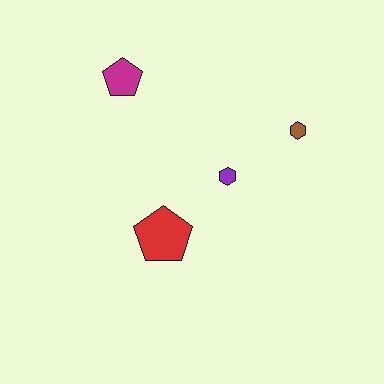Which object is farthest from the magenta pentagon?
The brown hexagon is farthest from the magenta pentagon.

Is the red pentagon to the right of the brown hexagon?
No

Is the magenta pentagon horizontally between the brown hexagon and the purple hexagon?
No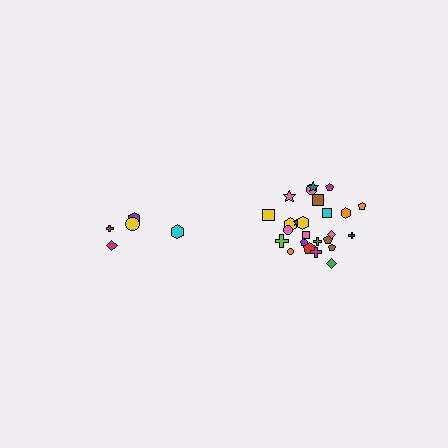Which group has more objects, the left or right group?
The right group.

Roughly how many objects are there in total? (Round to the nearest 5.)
Roughly 30 objects in total.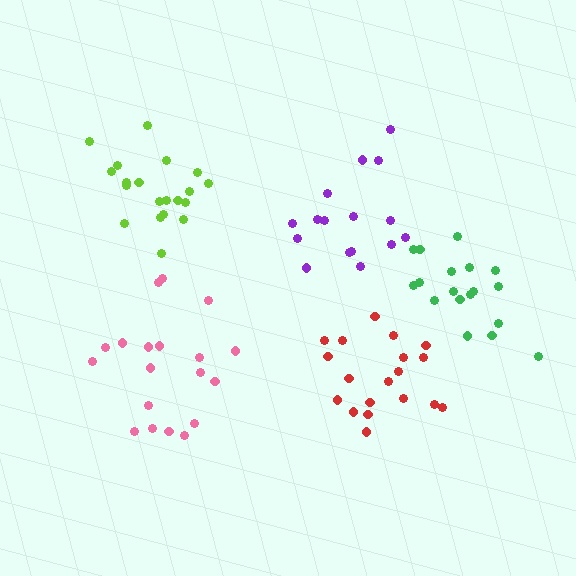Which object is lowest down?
The red cluster is bottommost.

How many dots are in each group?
Group 1: 19 dots, Group 2: 19 dots, Group 3: 16 dots, Group 4: 20 dots, Group 5: 18 dots (92 total).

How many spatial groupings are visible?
There are 5 spatial groupings.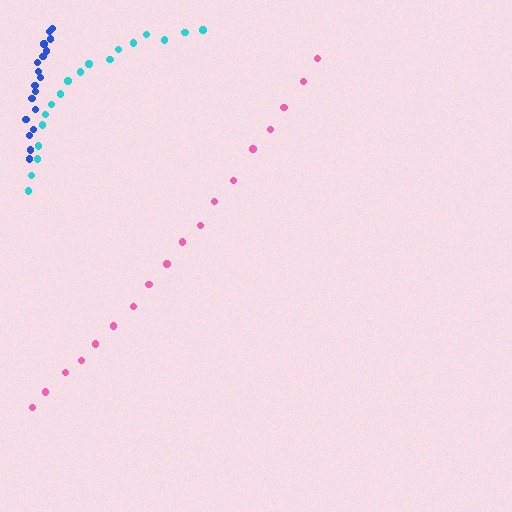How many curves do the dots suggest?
There are 3 distinct paths.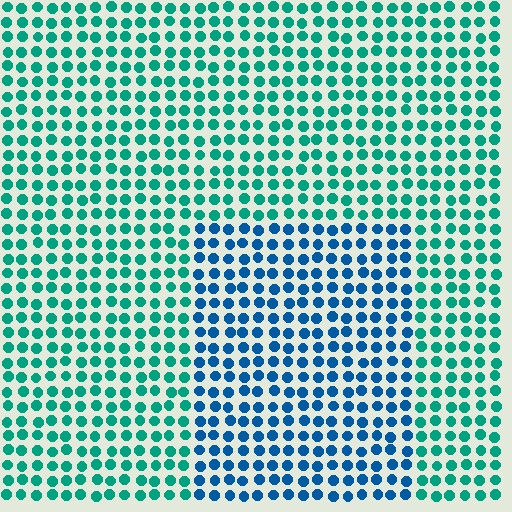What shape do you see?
I see a rectangle.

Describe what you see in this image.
The image is filled with small teal elements in a uniform arrangement. A rectangle-shaped region is visible where the elements are tinted to a slightly different hue, forming a subtle color boundary.